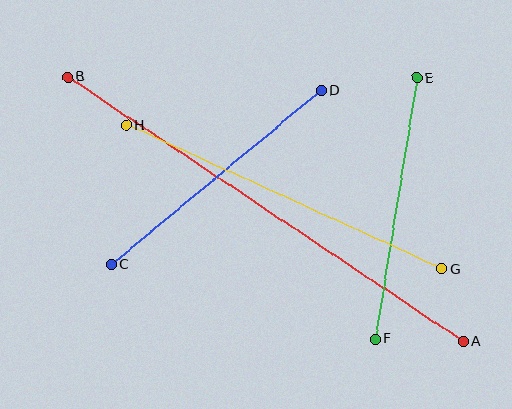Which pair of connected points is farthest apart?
Points A and B are farthest apart.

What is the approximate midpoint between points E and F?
The midpoint is at approximately (396, 208) pixels.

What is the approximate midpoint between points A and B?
The midpoint is at approximately (265, 209) pixels.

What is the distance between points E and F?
The distance is approximately 265 pixels.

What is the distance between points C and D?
The distance is approximately 272 pixels.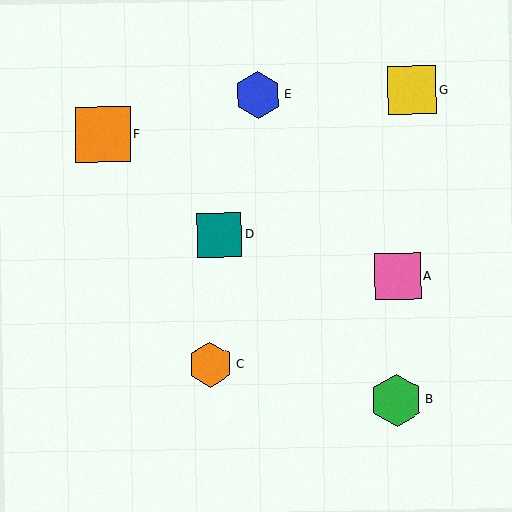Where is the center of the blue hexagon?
The center of the blue hexagon is at (258, 95).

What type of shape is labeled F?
Shape F is an orange square.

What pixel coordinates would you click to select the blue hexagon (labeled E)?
Click at (258, 95) to select the blue hexagon E.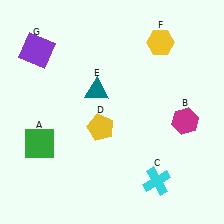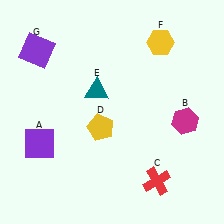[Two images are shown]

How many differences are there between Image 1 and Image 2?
There are 2 differences between the two images.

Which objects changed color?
A changed from green to purple. C changed from cyan to red.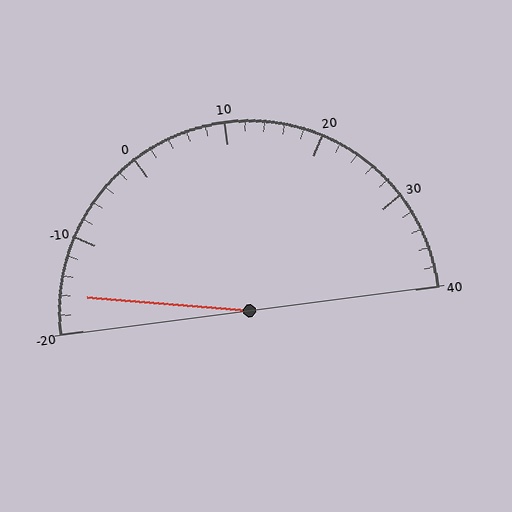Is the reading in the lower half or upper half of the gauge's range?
The reading is in the lower half of the range (-20 to 40).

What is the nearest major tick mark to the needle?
The nearest major tick mark is -20.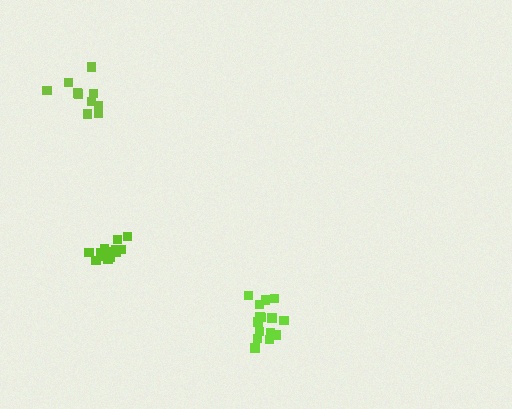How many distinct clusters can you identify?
There are 3 distinct clusters.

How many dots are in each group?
Group 1: 15 dots, Group 2: 14 dots, Group 3: 10 dots (39 total).